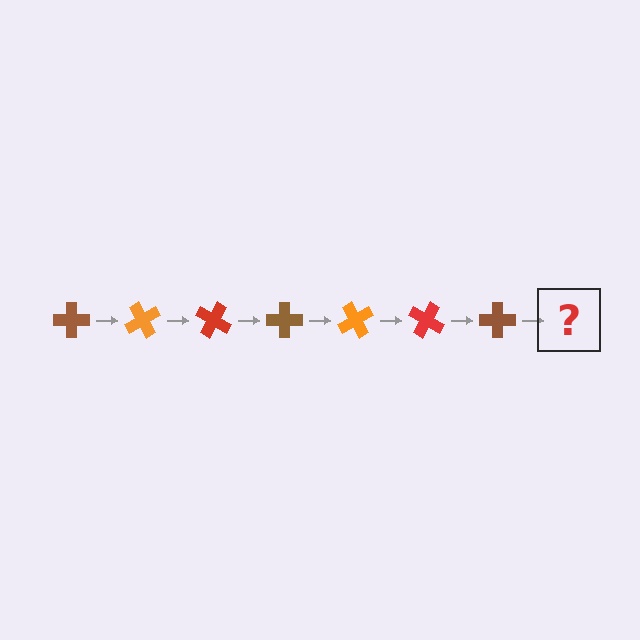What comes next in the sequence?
The next element should be an orange cross, rotated 420 degrees from the start.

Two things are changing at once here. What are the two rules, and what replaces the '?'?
The two rules are that it rotates 60 degrees each step and the color cycles through brown, orange, and red. The '?' should be an orange cross, rotated 420 degrees from the start.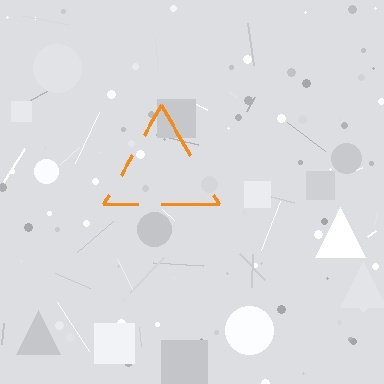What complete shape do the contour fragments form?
The contour fragments form a triangle.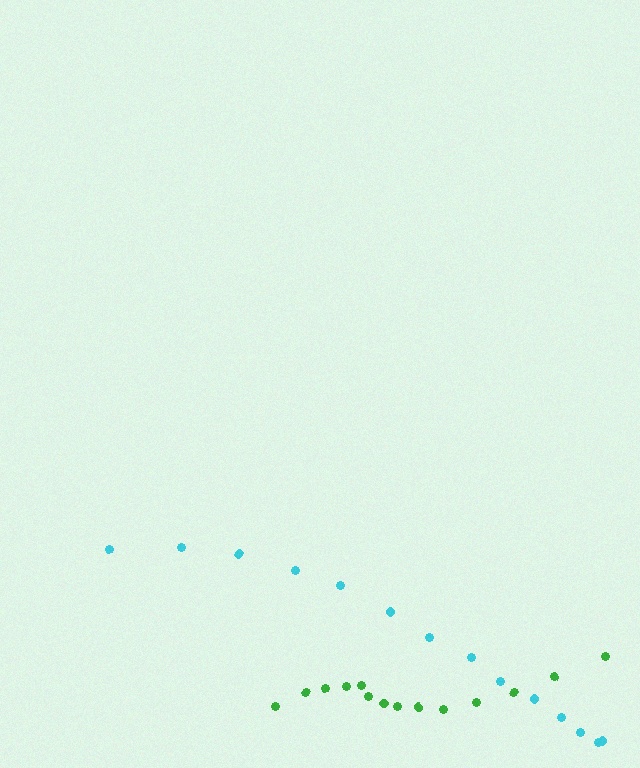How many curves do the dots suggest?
There are 2 distinct paths.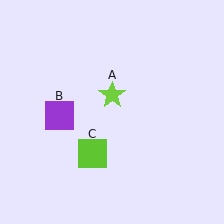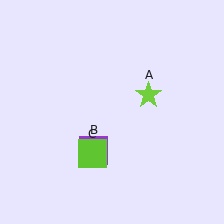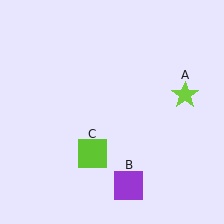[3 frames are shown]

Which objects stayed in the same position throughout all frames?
Lime square (object C) remained stationary.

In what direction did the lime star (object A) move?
The lime star (object A) moved right.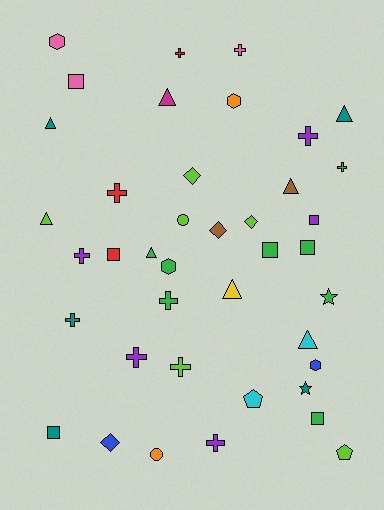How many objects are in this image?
There are 40 objects.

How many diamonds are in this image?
There are 4 diamonds.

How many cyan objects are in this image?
There are 2 cyan objects.